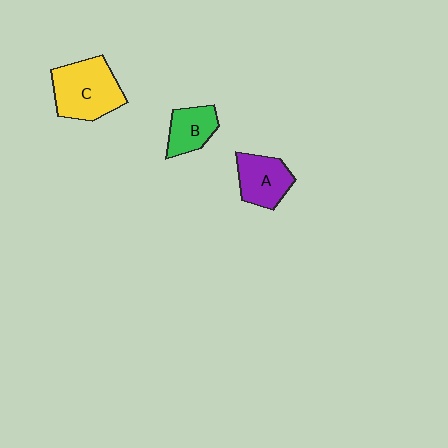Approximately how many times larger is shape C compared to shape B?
Approximately 1.8 times.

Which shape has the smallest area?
Shape B (green).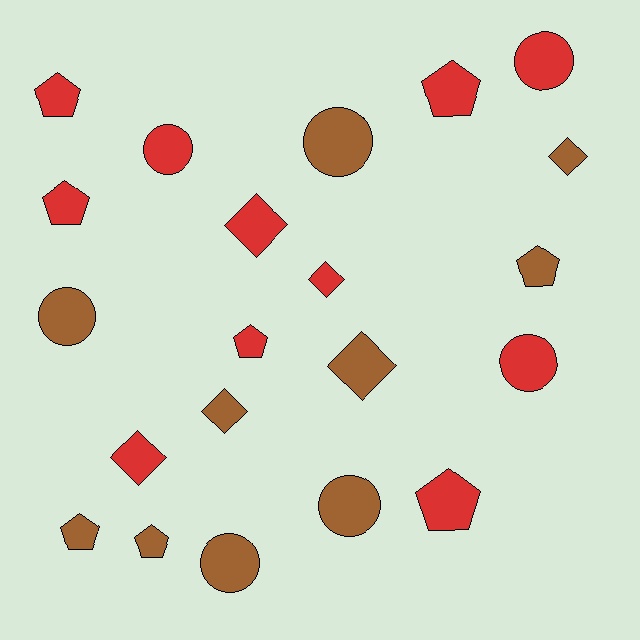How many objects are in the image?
There are 21 objects.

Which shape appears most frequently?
Pentagon, with 8 objects.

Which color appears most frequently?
Red, with 11 objects.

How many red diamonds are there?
There are 3 red diamonds.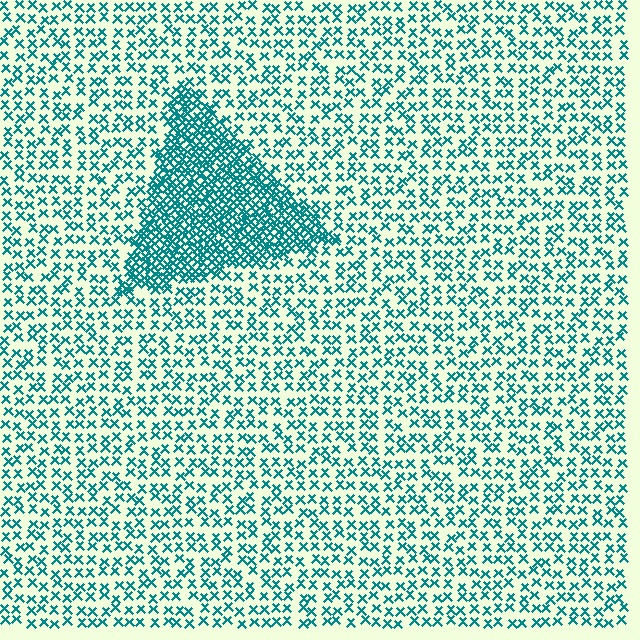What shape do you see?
I see a triangle.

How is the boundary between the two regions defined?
The boundary is defined by a change in element density (approximately 2.8x ratio). All elements are the same color, size, and shape.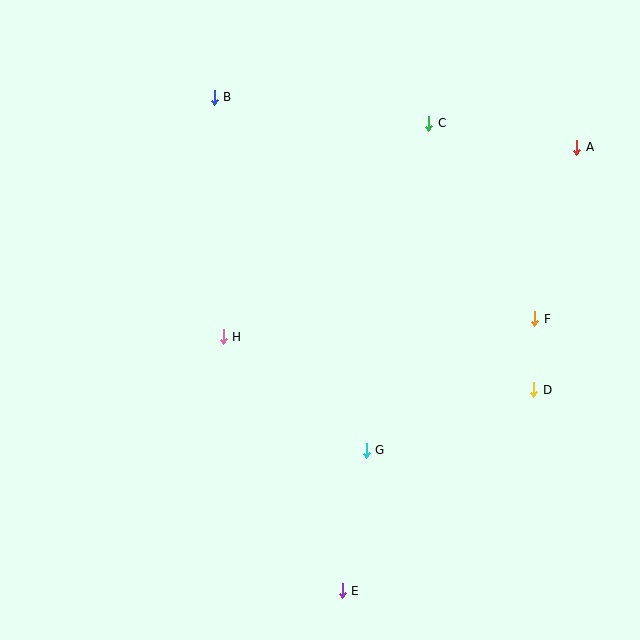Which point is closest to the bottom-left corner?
Point E is closest to the bottom-left corner.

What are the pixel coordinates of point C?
Point C is at (429, 123).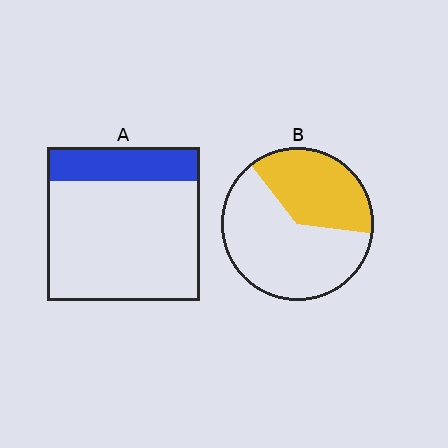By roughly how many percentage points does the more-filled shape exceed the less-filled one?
By roughly 15 percentage points (B over A).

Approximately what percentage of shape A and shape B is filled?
A is approximately 20% and B is approximately 40%.